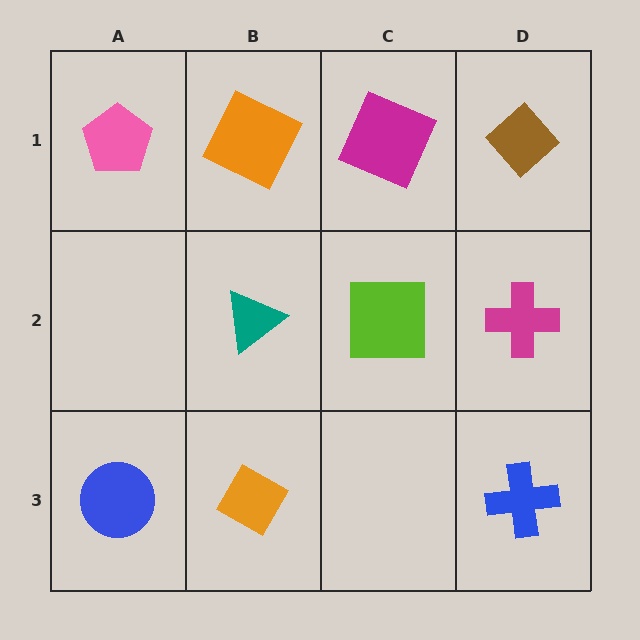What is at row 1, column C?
A magenta square.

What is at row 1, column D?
A brown diamond.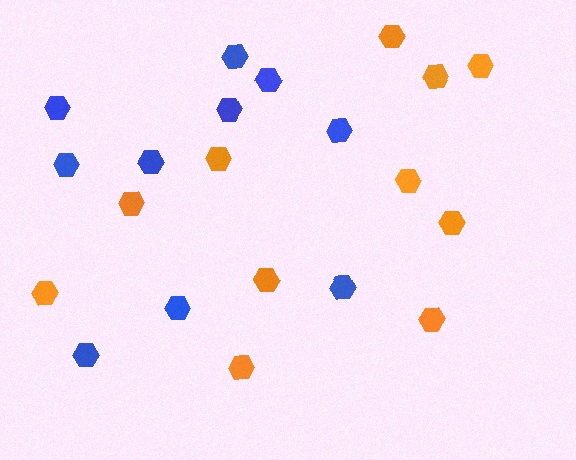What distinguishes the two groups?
There are 2 groups: one group of blue hexagons (10) and one group of orange hexagons (11).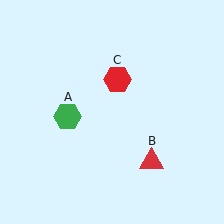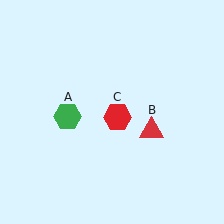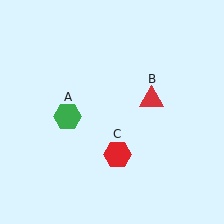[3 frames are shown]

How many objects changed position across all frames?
2 objects changed position: red triangle (object B), red hexagon (object C).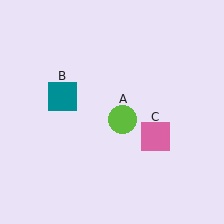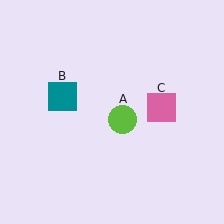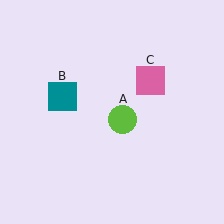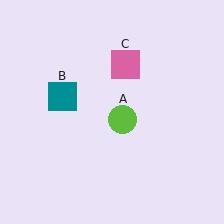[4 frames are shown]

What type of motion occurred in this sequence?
The pink square (object C) rotated counterclockwise around the center of the scene.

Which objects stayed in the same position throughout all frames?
Lime circle (object A) and teal square (object B) remained stationary.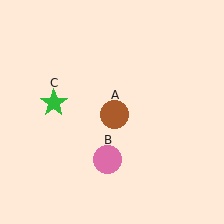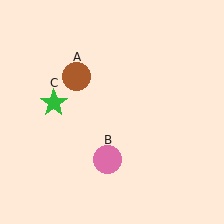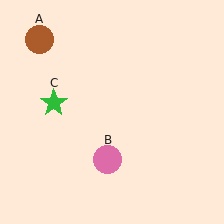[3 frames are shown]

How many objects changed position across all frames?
1 object changed position: brown circle (object A).